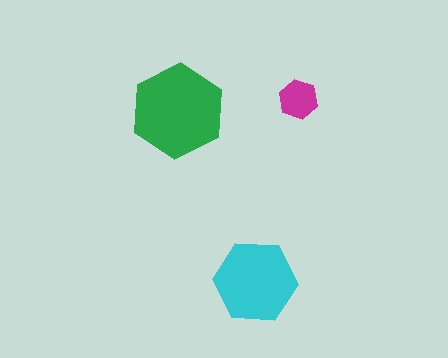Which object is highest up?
The magenta hexagon is topmost.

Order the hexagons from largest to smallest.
the green one, the cyan one, the magenta one.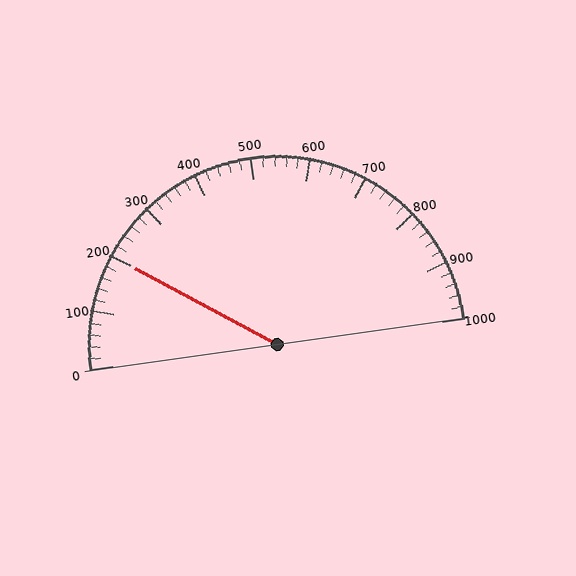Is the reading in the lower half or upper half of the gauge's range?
The reading is in the lower half of the range (0 to 1000).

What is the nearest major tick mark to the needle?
The nearest major tick mark is 200.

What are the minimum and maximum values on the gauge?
The gauge ranges from 0 to 1000.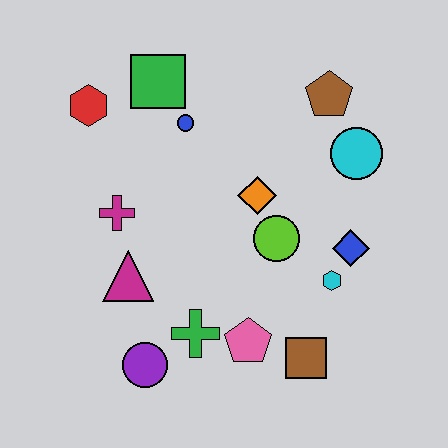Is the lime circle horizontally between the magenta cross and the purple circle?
No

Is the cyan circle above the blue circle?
No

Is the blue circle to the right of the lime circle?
No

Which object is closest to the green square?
The blue circle is closest to the green square.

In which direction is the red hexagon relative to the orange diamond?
The red hexagon is to the left of the orange diamond.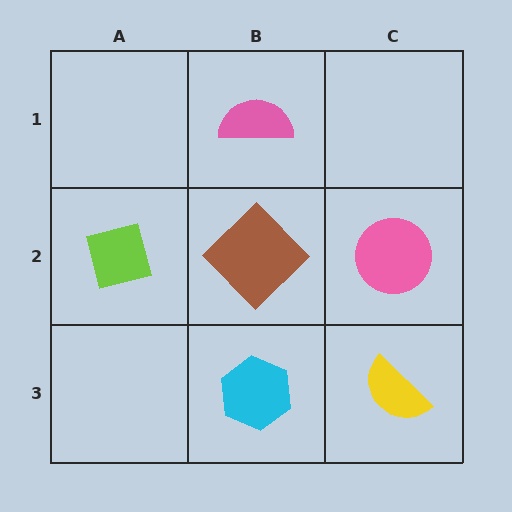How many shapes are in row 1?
1 shape.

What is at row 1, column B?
A pink semicircle.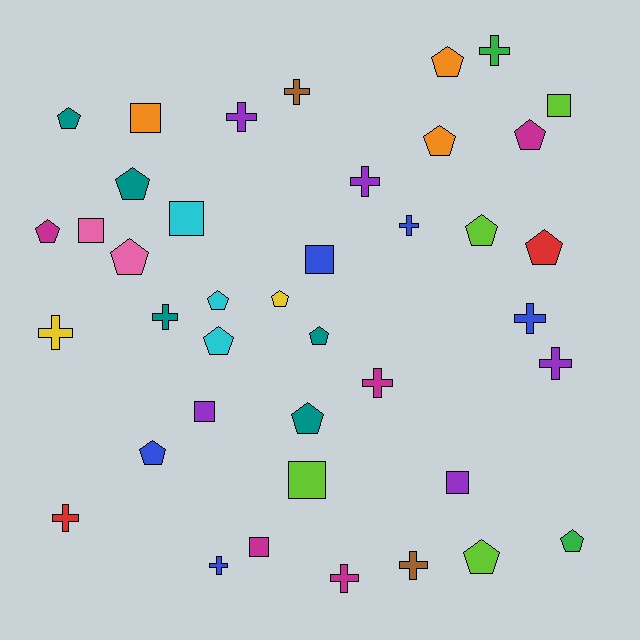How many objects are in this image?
There are 40 objects.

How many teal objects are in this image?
There are 5 teal objects.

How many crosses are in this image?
There are 14 crosses.